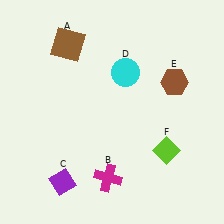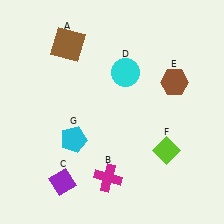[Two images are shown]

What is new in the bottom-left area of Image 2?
A cyan pentagon (G) was added in the bottom-left area of Image 2.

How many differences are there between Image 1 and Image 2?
There is 1 difference between the two images.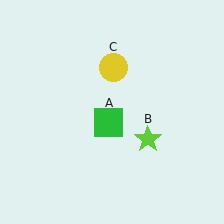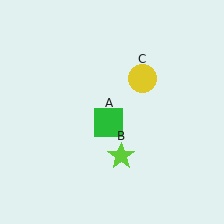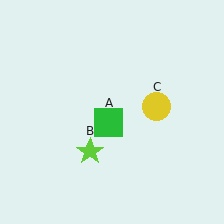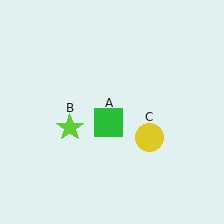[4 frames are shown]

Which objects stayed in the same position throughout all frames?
Green square (object A) remained stationary.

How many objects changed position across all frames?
2 objects changed position: lime star (object B), yellow circle (object C).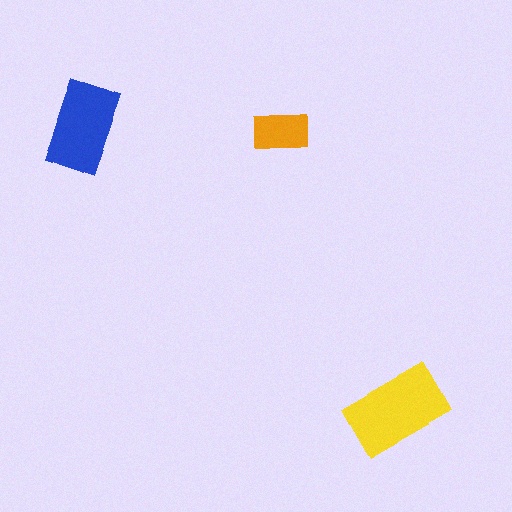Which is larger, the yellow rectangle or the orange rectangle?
The yellow one.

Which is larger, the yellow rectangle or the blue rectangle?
The yellow one.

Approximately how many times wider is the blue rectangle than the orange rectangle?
About 1.5 times wider.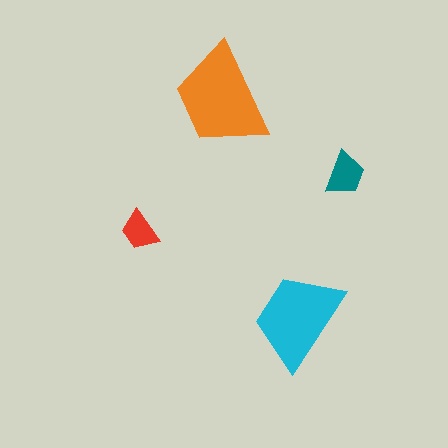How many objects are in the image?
There are 4 objects in the image.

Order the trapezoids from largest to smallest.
the orange one, the cyan one, the teal one, the red one.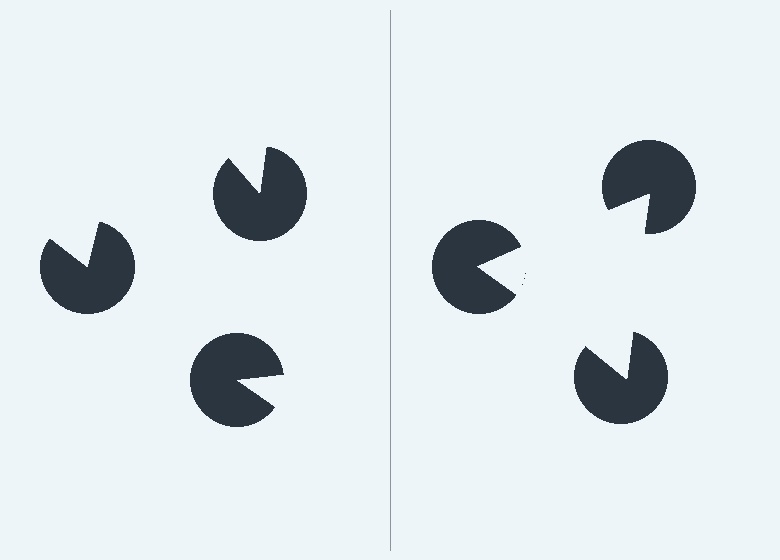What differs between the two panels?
The pac-man discs are positioned identically on both sides; only the wedge orientations differ. On the right they align to a triangle; on the left they are misaligned.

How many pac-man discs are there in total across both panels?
6 — 3 on each side.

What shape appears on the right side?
An illusory triangle.